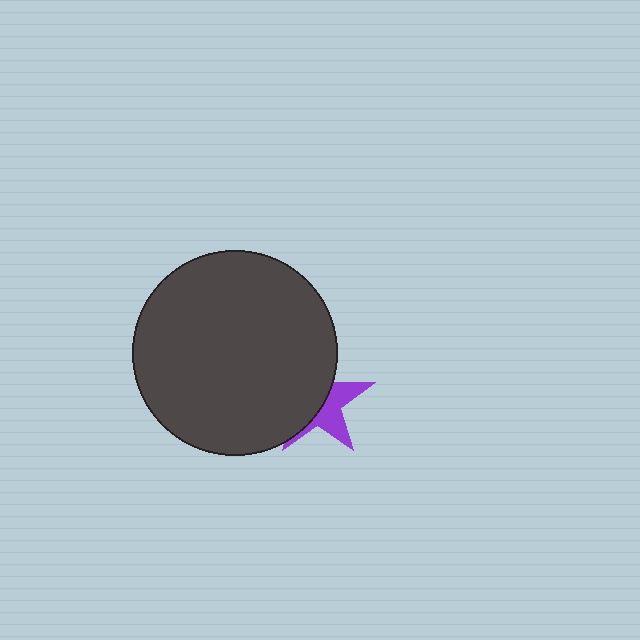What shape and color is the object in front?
The object in front is a dark gray circle.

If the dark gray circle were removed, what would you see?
You would see the complete purple star.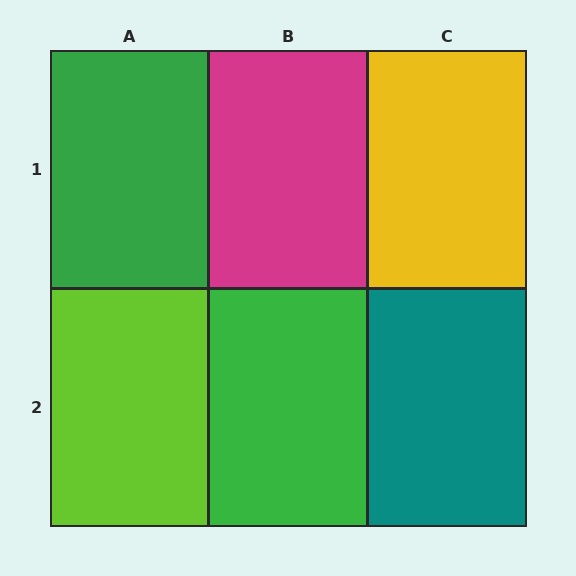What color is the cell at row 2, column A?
Lime.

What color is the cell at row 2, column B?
Green.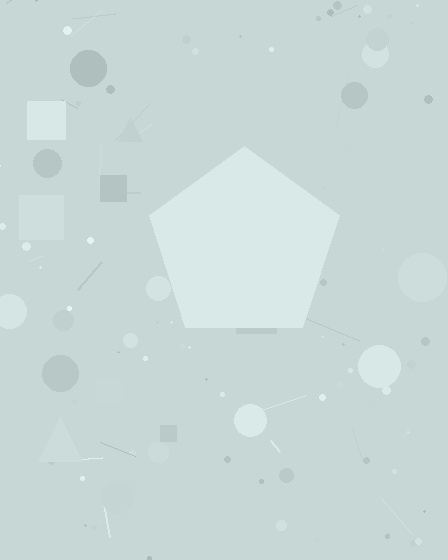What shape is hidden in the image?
A pentagon is hidden in the image.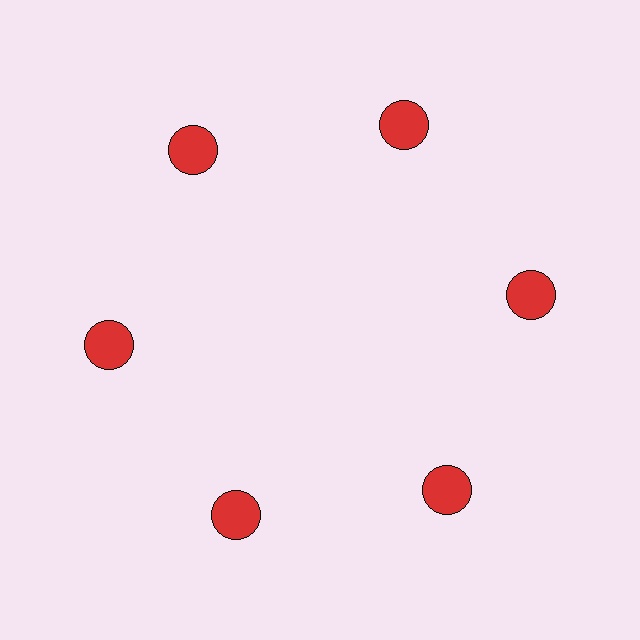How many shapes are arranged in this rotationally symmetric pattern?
There are 6 shapes, arranged in 6 groups of 1.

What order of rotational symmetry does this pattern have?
This pattern has 6-fold rotational symmetry.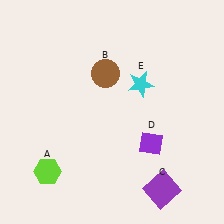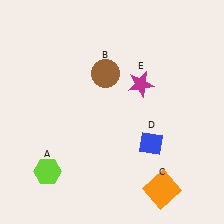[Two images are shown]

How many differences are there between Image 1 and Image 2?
There are 3 differences between the two images.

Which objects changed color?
C changed from purple to orange. D changed from purple to blue. E changed from cyan to magenta.